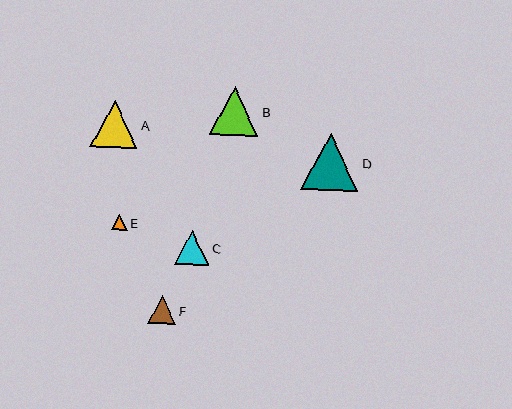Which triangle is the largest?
Triangle D is the largest with a size of approximately 57 pixels.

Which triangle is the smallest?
Triangle E is the smallest with a size of approximately 15 pixels.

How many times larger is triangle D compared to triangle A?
Triangle D is approximately 1.2 times the size of triangle A.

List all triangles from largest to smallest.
From largest to smallest: D, B, A, C, F, E.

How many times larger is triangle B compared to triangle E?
Triangle B is approximately 3.2 times the size of triangle E.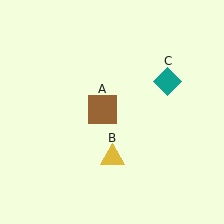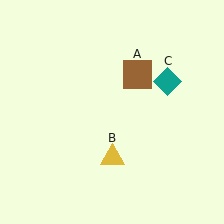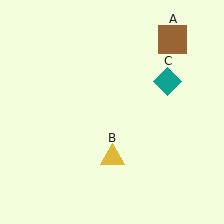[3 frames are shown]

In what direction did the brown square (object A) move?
The brown square (object A) moved up and to the right.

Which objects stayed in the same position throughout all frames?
Yellow triangle (object B) and teal diamond (object C) remained stationary.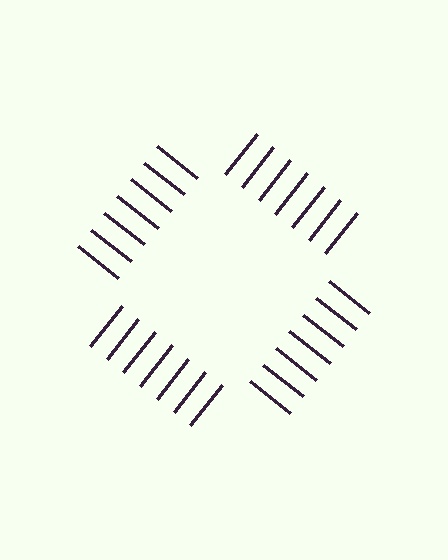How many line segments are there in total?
28 — 7 along each of the 4 edges.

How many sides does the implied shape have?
4 sides — the line-ends trace a square.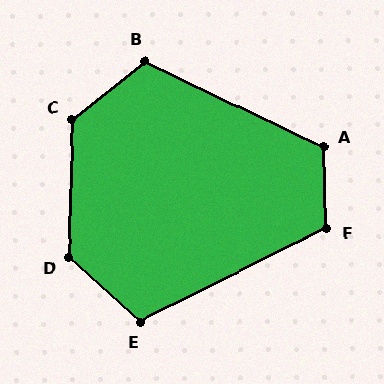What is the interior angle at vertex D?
Approximately 130 degrees (obtuse).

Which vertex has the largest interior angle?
C, at approximately 131 degrees.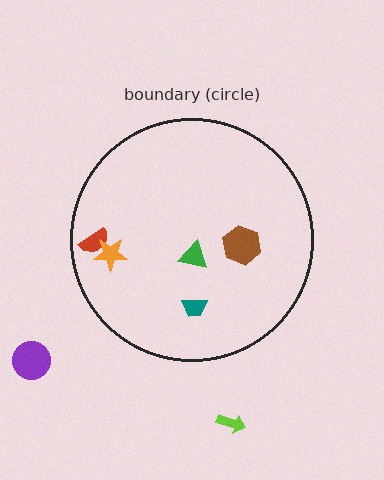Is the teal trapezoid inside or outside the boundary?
Inside.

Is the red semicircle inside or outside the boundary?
Inside.